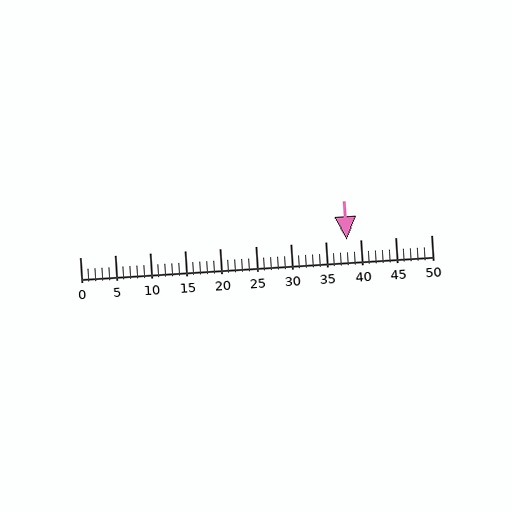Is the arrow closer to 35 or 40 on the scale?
The arrow is closer to 40.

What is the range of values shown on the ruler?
The ruler shows values from 0 to 50.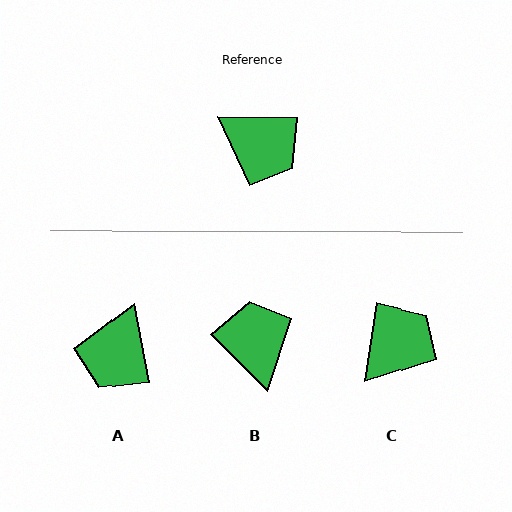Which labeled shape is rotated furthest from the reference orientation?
B, about 136 degrees away.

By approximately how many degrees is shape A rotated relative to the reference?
Approximately 78 degrees clockwise.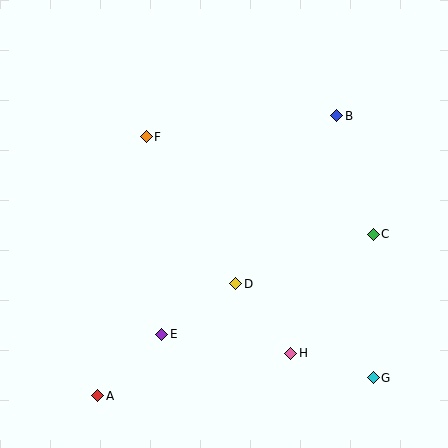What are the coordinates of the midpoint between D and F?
The midpoint between D and F is at (191, 210).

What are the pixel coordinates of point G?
Point G is at (373, 378).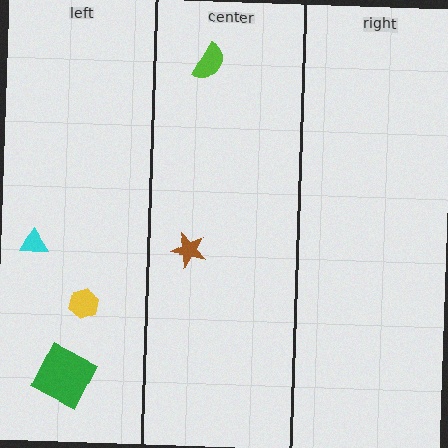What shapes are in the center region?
The brown star, the lime semicircle.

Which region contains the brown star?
The center region.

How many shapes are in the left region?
3.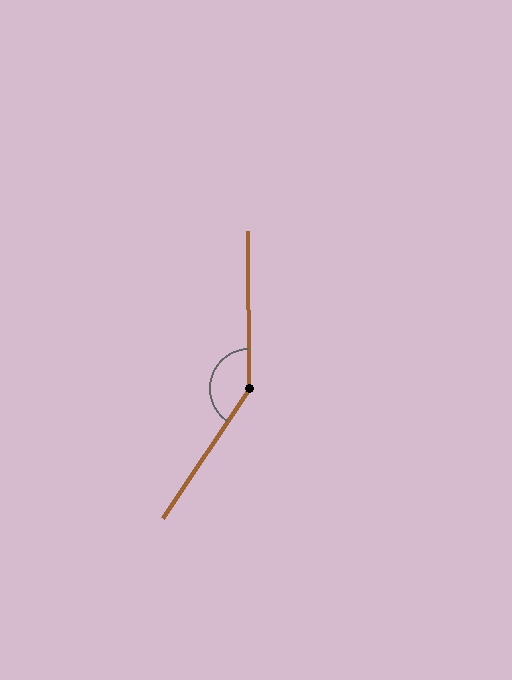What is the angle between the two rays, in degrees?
Approximately 146 degrees.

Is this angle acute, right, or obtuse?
It is obtuse.